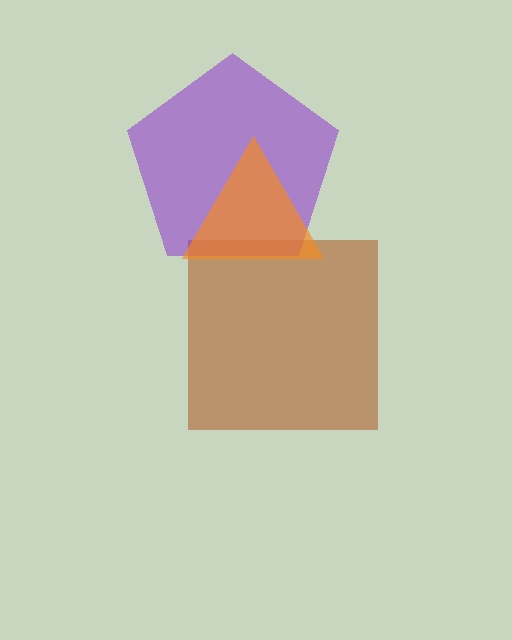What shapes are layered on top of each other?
The layered shapes are: a brown square, a purple pentagon, an orange triangle.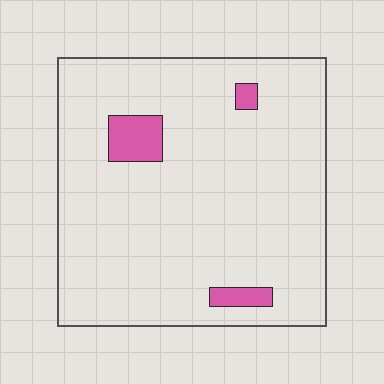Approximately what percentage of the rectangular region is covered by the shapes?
Approximately 5%.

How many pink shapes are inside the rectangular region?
3.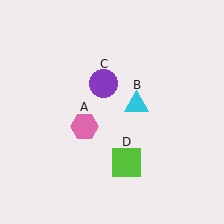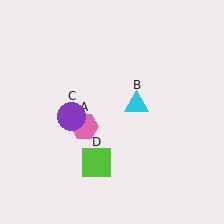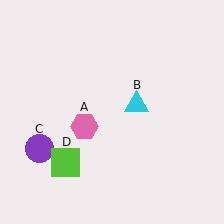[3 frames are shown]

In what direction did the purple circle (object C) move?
The purple circle (object C) moved down and to the left.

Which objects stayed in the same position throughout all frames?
Pink hexagon (object A) and cyan triangle (object B) remained stationary.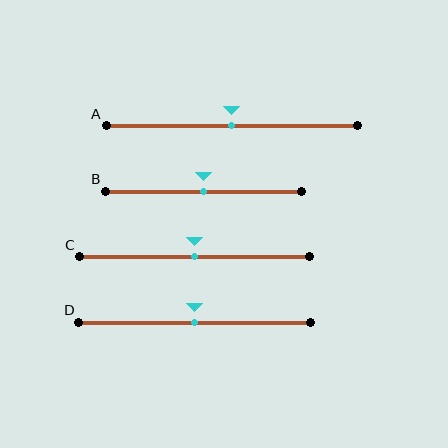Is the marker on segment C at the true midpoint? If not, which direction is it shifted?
Yes, the marker on segment C is at the true midpoint.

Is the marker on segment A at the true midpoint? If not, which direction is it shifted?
Yes, the marker on segment A is at the true midpoint.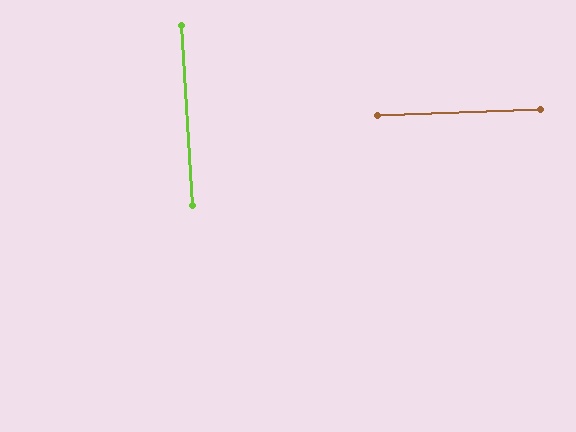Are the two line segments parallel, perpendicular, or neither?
Perpendicular — they meet at approximately 89°.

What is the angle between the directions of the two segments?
Approximately 89 degrees.